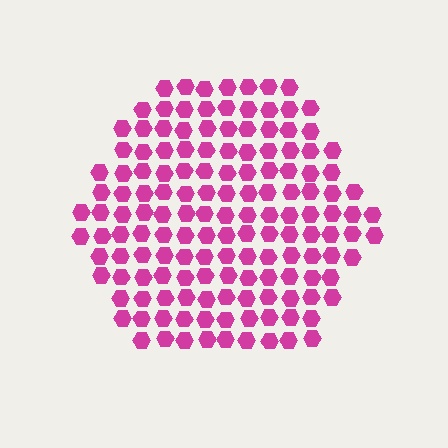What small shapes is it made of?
It is made of small hexagons.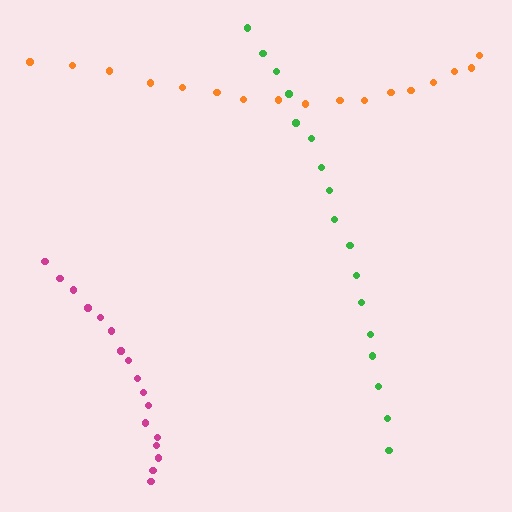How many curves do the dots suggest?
There are 3 distinct paths.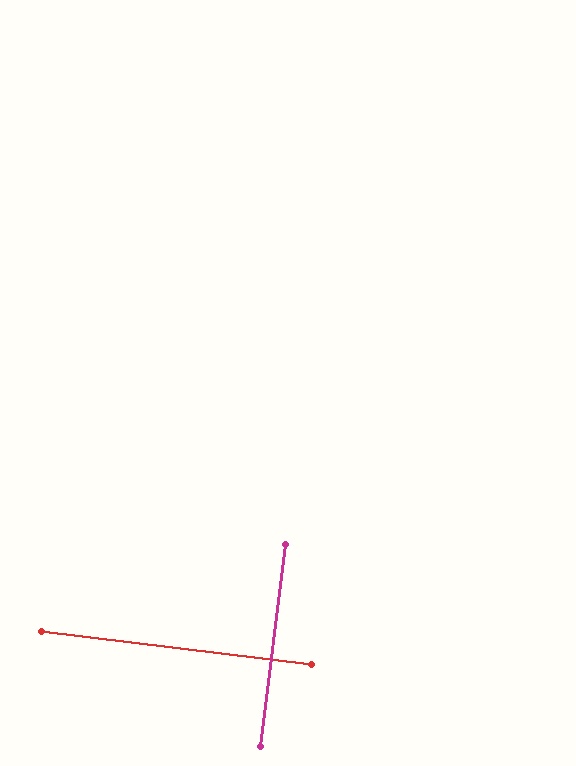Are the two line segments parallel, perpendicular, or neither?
Perpendicular — they meet at approximately 90°.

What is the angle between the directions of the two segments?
Approximately 90 degrees.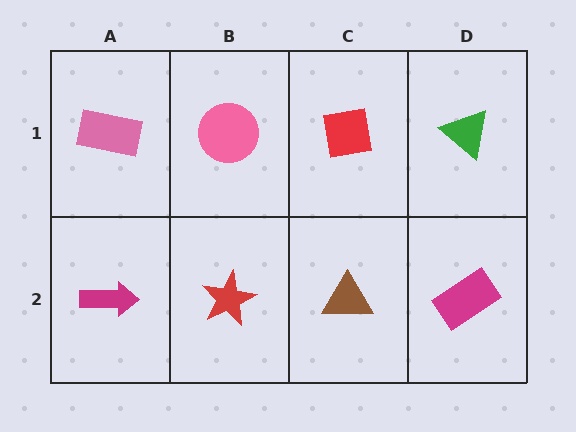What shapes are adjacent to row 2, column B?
A pink circle (row 1, column B), a magenta arrow (row 2, column A), a brown triangle (row 2, column C).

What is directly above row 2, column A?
A pink rectangle.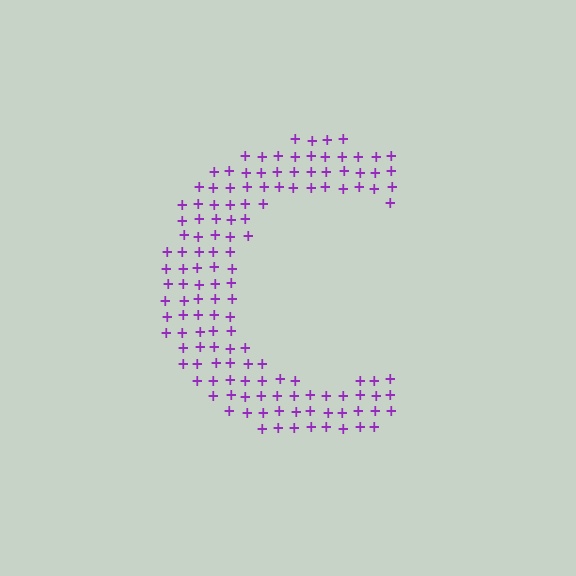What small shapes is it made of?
It is made of small plus signs.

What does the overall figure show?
The overall figure shows the letter C.